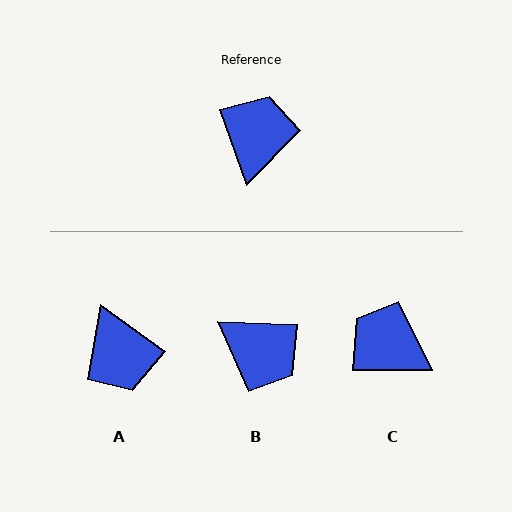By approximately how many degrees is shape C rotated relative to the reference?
Approximately 70 degrees counter-clockwise.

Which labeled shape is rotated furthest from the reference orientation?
A, about 146 degrees away.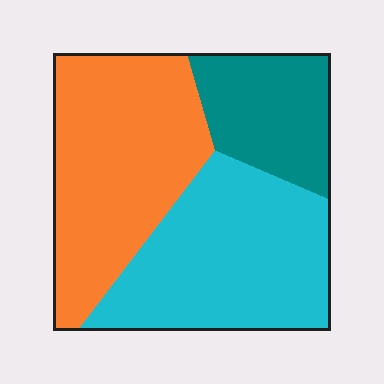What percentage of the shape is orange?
Orange covers roughly 40% of the shape.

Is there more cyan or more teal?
Cyan.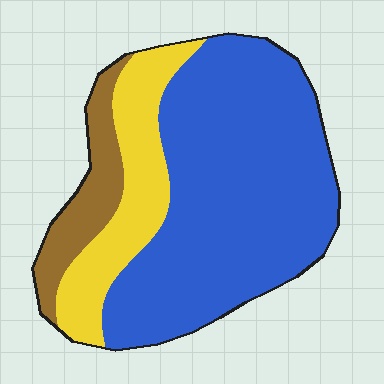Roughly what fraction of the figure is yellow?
Yellow takes up between a sixth and a third of the figure.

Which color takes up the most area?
Blue, at roughly 65%.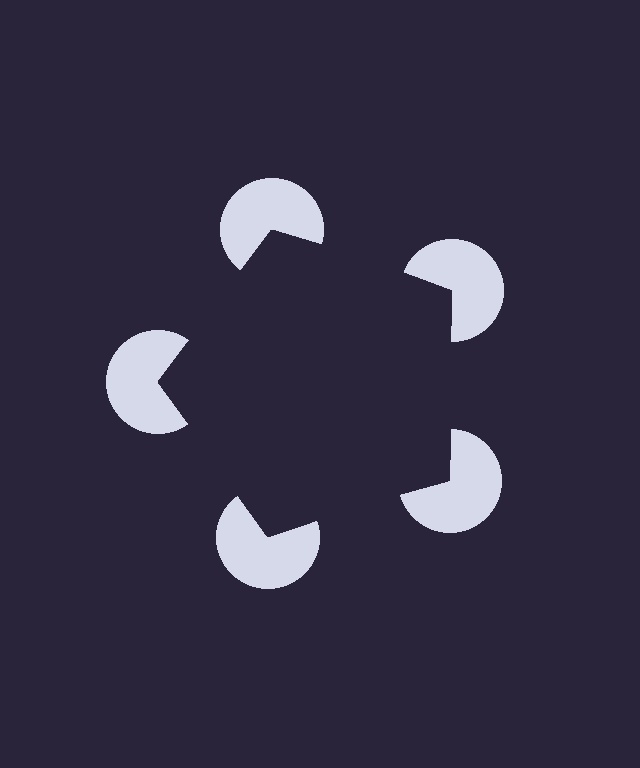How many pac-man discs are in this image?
There are 5 — one at each vertex of the illusory pentagon.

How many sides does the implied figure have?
5 sides.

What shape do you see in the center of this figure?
An illusory pentagon — its edges are inferred from the aligned wedge cuts in the pac-man discs, not physically drawn.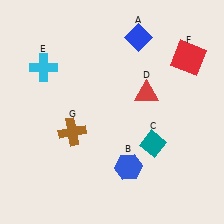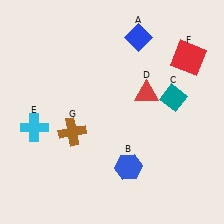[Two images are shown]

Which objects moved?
The objects that moved are: the teal diamond (C), the cyan cross (E).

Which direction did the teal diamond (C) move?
The teal diamond (C) moved up.